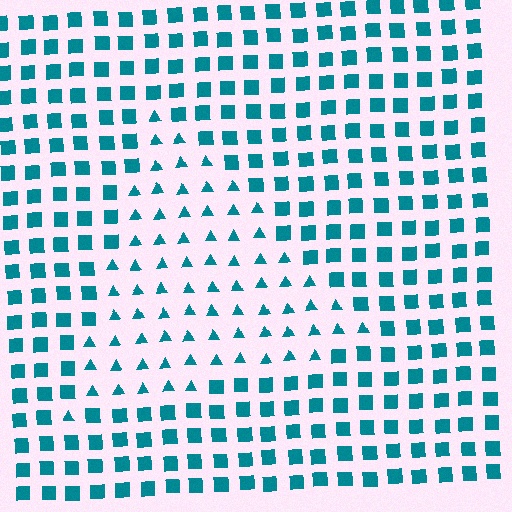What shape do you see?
I see a triangle.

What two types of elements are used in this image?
The image uses triangles inside the triangle region and squares outside it.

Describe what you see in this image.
The image is filled with small teal elements arranged in a uniform grid. A triangle-shaped region contains triangles, while the surrounding area contains squares. The boundary is defined purely by the change in element shape.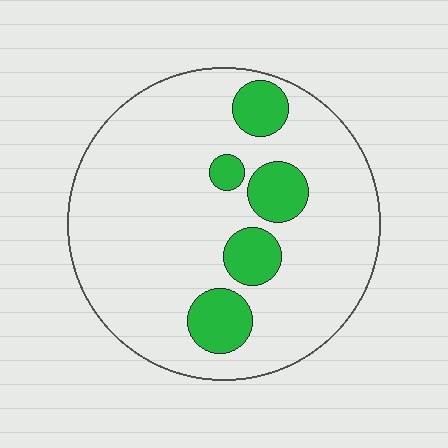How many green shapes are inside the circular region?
5.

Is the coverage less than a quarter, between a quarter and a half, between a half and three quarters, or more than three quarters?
Less than a quarter.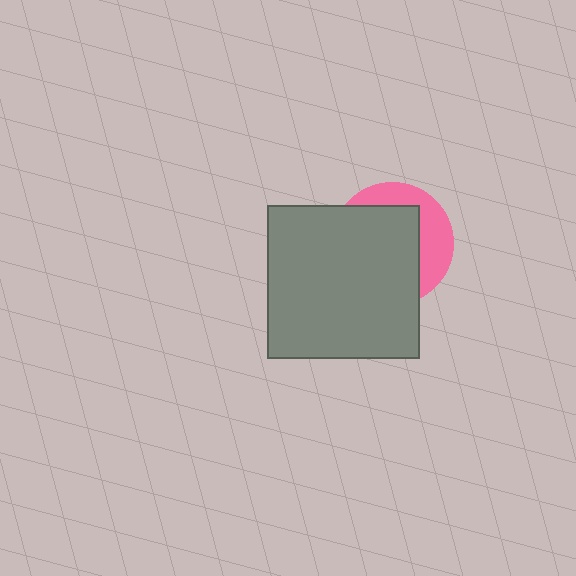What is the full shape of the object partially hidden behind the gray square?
The partially hidden object is a pink circle.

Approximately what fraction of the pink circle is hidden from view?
Roughly 66% of the pink circle is hidden behind the gray square.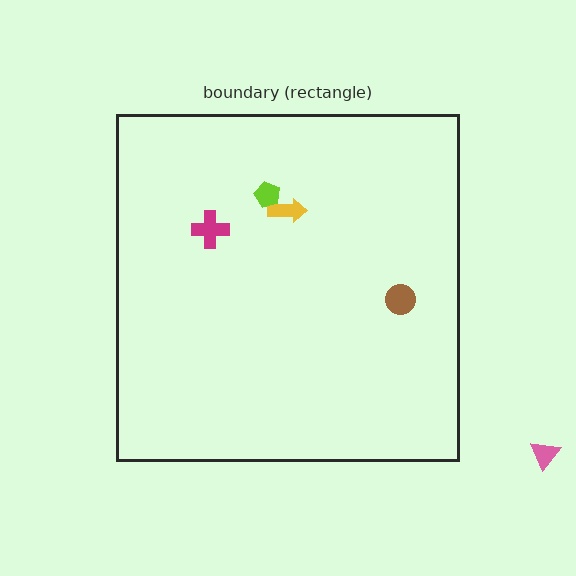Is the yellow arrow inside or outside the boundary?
Inside.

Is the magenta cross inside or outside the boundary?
Inside.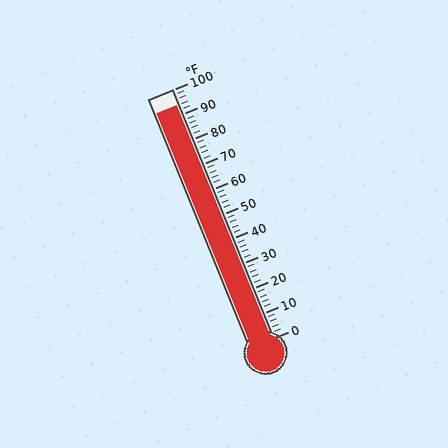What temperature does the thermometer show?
The thermometer shows approximately 94°F.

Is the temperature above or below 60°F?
The temperature is above 60°F.